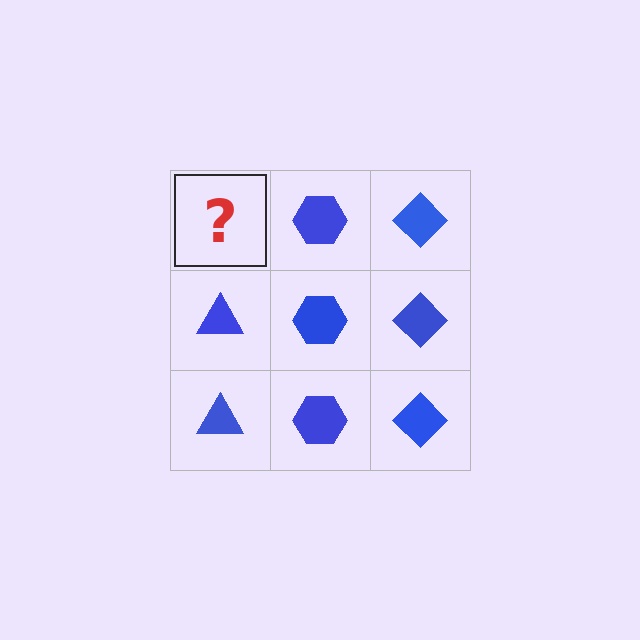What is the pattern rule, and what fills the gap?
The rule is that each column has a consistent shape. The gap should be filled with a blue triangle.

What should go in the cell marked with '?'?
The missing cell should contain a blue triangle.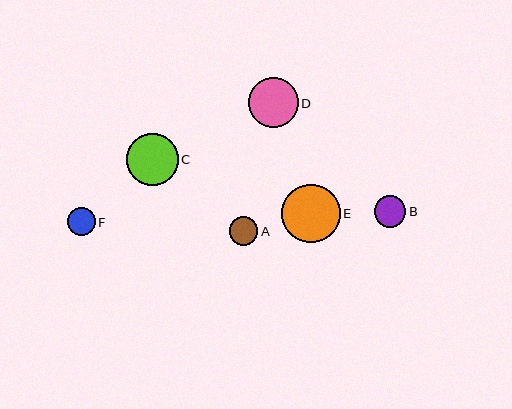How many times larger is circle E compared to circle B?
Circle E is approximately 1.9 times the size of circle B.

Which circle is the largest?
Circle E is the largest with a size of approximately 59 pixels.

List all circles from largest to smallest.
From largest to smallest: E, C, D, B, A, F.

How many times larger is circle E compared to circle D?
Circle E is approximately 1.2 times the size of circle D.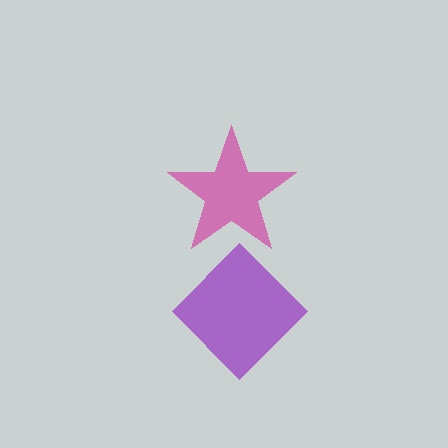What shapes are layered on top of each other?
The layered shapes are: a purple diamond, a magenta star.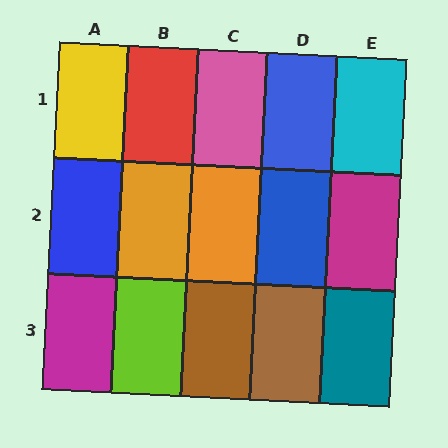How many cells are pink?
1 cell is pink.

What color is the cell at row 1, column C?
Pink.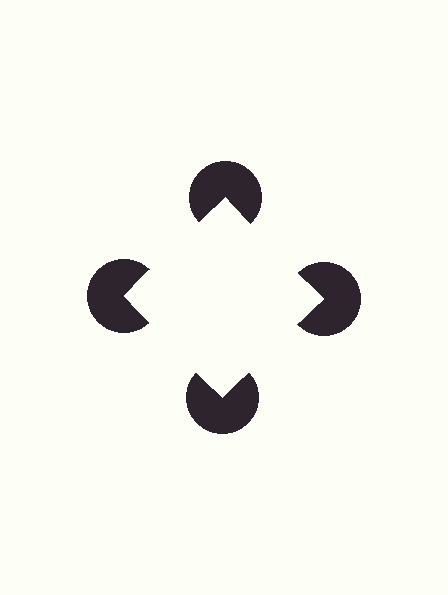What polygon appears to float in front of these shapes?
An illusory square — its edges are inferred from the aligned wedge cuts in the pac-man discs, not physically drawn.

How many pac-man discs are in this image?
There are 4 — one at each vertex of the illusory square.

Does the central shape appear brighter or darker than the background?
It typically appears slightly brighter than the background, even though no actual brightness change is drawn.